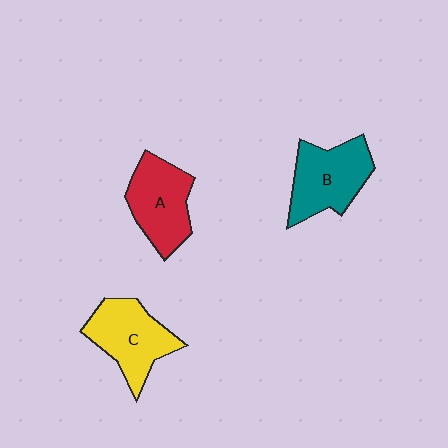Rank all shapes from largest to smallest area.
From largest to smallest: B (teal), C (yellow), A (red).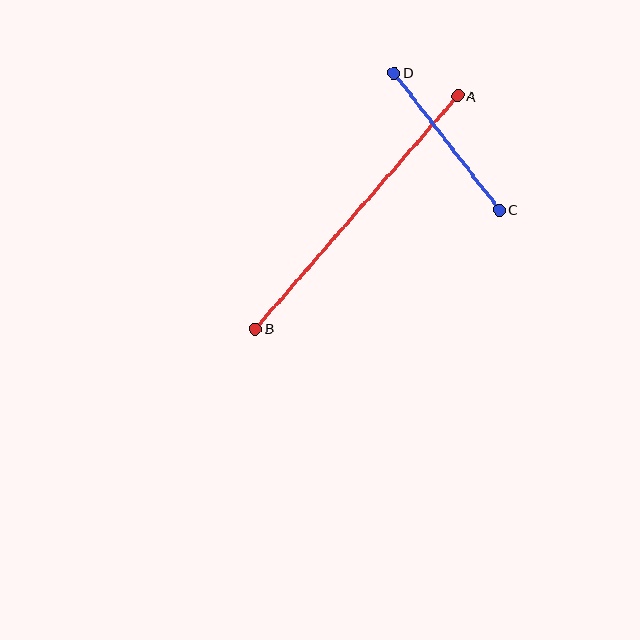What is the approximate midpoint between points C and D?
The midpoint is at approximately (447, 141) pixels.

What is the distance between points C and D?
The distance is approximately 173 pixels.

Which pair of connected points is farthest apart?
Points A and B are farthest apart.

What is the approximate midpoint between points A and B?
The midpoint is at approximately (357, 212) pixels.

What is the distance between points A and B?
The distance is approximately 309 pixels.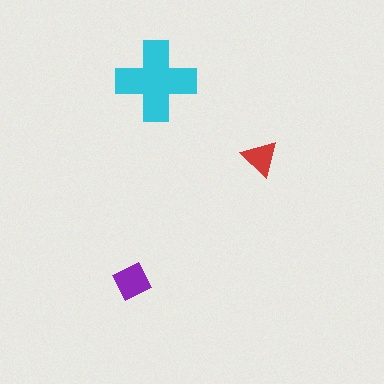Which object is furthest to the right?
The red triangle is rightmost.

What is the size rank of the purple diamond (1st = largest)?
2nd.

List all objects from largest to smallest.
The cyan cross, the purple diamond, the red triangle.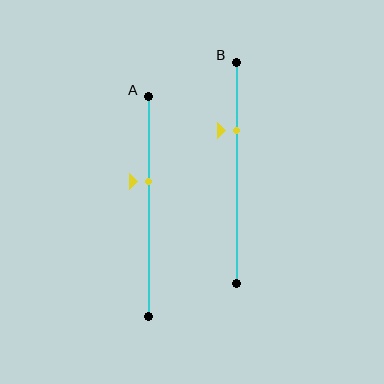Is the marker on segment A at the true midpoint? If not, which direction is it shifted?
No, the marker on segment A is shifted upward by about 12% of the segment length.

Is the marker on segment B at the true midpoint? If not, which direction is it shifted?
No, the marker on segment B is shifted upward by about 19% of the segment length.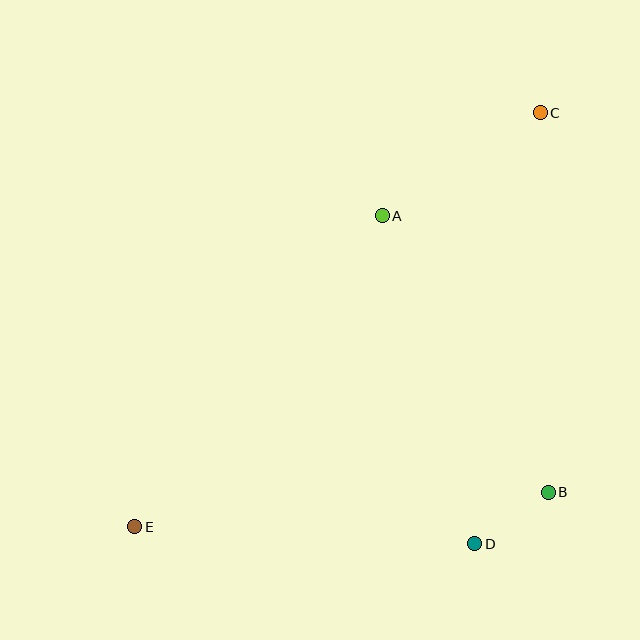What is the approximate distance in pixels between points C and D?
The distance between C and D is approximately 436 pixels.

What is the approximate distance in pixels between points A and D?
The distance between A and D is approximately 340 pixels.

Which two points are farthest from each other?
Points C and E are farthest from each other.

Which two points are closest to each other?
Points B and D are closest to each other.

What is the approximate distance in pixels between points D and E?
The distance between D and E is approximately 341 pixels.